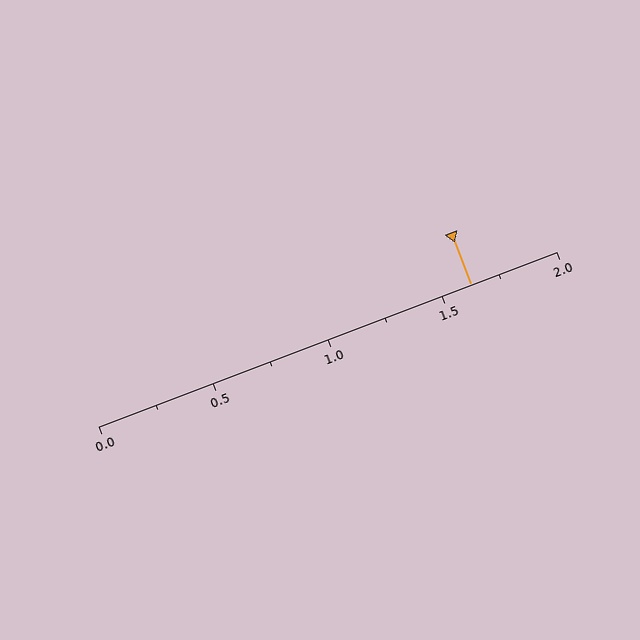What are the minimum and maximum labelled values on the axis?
The axis runs from 0.0 to 2.0.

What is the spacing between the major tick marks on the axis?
The major ticks are spaced 0.5 apart.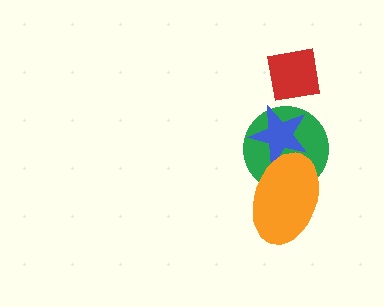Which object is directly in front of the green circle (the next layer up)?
The blue star is directly in front of the green circle.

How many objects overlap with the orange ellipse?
2 objects overlap with the orange ellipse.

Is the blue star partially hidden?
Yes, it is partially covered by another shape.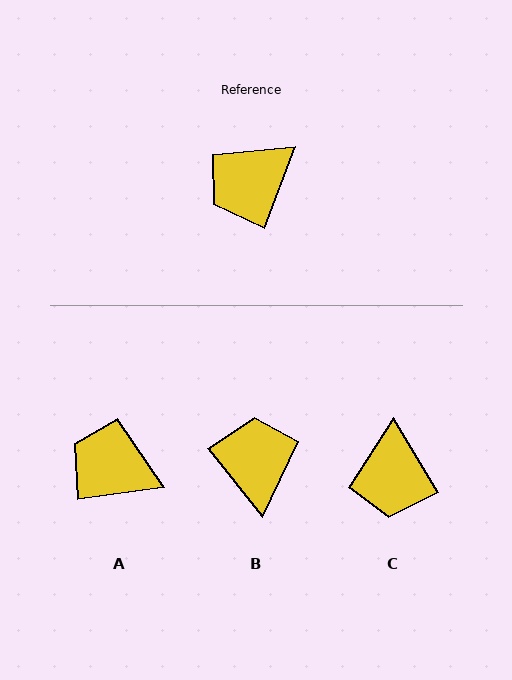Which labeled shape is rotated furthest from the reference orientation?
B, about 121 degrees away.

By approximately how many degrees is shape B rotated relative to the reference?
Approximately 121 degrees clockwise.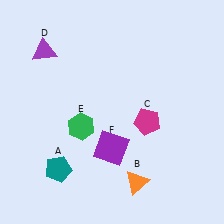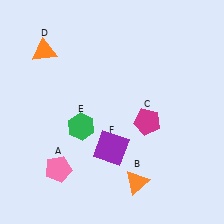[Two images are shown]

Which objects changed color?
A changed from teal to pink. D changed from purple to orange.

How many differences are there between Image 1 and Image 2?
There are 2 differences between the two images.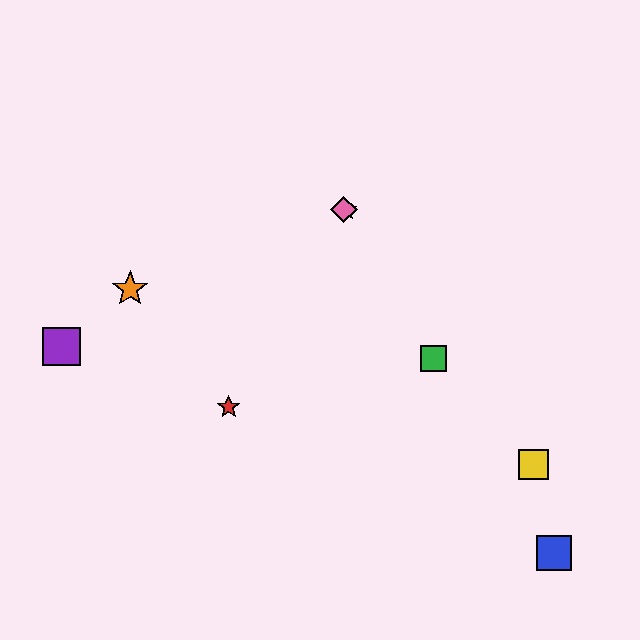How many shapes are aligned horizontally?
2 shapes (the cyan star, the pink diamond) are aligned horizontally.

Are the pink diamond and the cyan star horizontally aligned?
Yes, both are at y≈210.